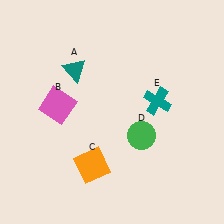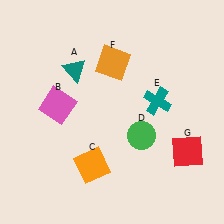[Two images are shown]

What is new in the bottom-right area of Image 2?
A red square (G) was added in the bottom-right area of Image 2.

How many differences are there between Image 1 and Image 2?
There are 2 differences between the two images.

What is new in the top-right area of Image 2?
An orange square (F) was added in the top-right area of Image 2.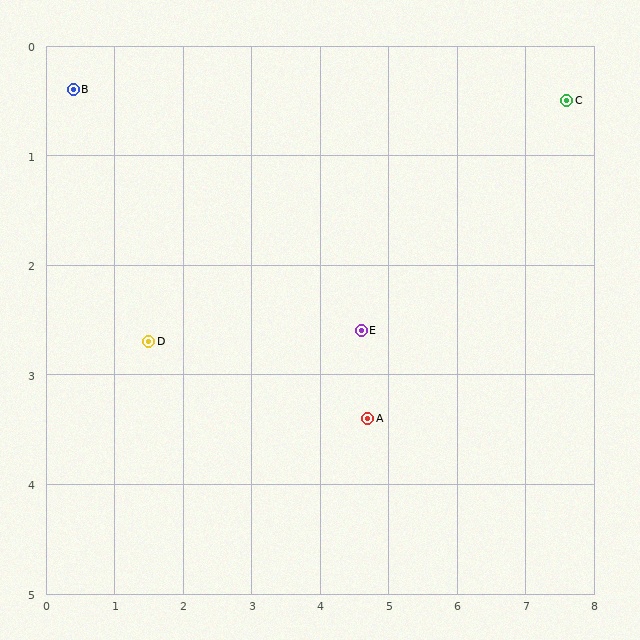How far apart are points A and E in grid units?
Points A and E are about 0.8 grid units apart.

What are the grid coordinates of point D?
Point D is at approximately (1.5, 2.7).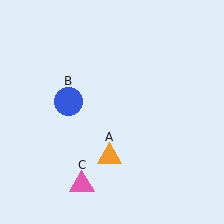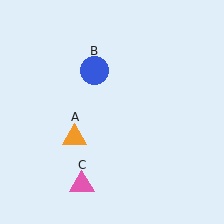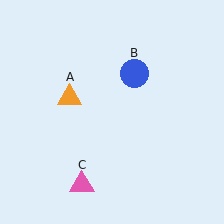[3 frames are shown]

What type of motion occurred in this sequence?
The orange triangle (object A), blue circle (object B) rotated clockwise around the center of the scene.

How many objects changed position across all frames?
2 objects changed position: orange triangle (object A), blue circle (object B).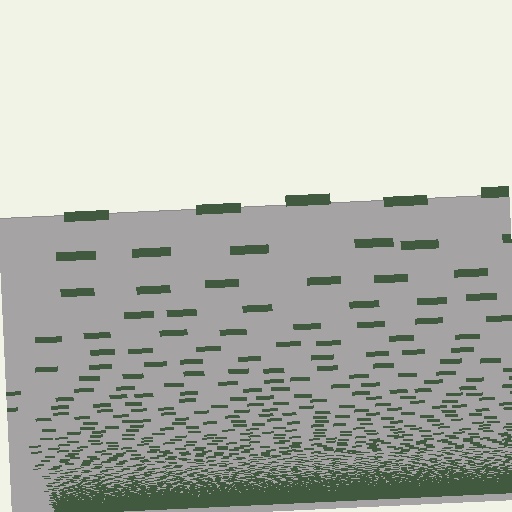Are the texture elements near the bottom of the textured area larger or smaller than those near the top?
Smaller. The gradient is inverted — elements near the bottom are smaller and denser.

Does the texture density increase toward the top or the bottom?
Density increases toward the bottom.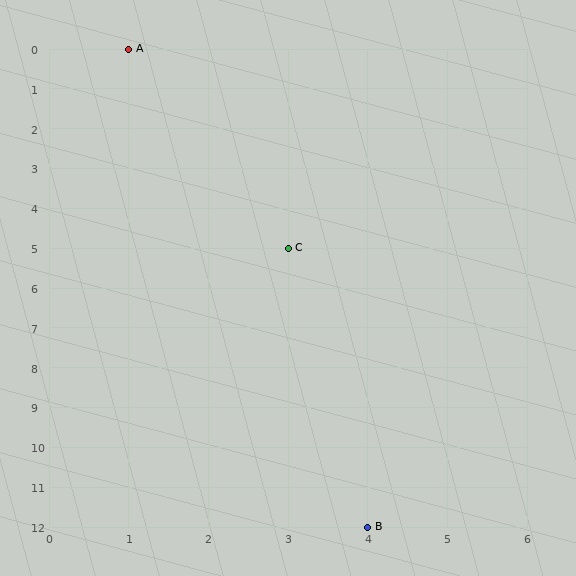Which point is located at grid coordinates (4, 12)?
Point B is at (4, 12).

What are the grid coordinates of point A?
Point A is at grid coordinates (1, 0).